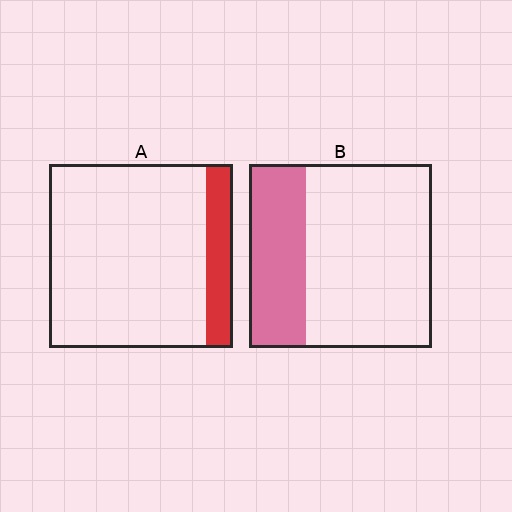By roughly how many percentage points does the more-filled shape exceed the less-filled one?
By roughly 15 percentage points (B over A).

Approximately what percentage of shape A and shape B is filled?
A is approximately 15% and B is approximately 30%.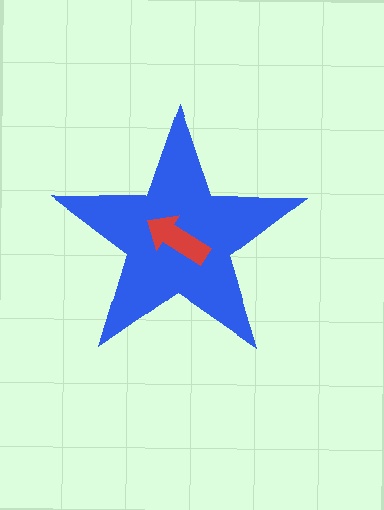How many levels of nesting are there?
2.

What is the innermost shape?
The red arrow.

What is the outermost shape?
The blue star.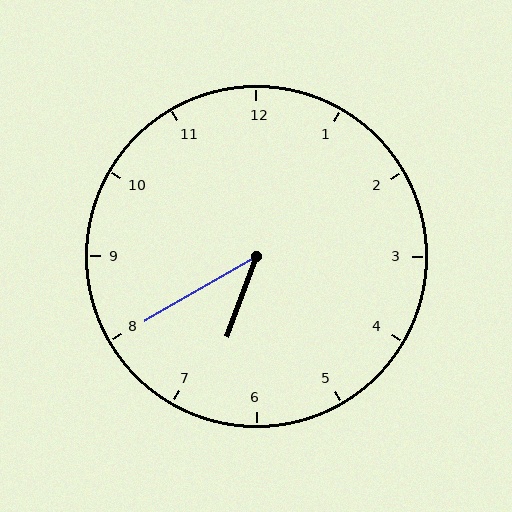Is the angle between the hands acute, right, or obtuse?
It is acute.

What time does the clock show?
6:40.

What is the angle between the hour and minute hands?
Approximately 40 degrees.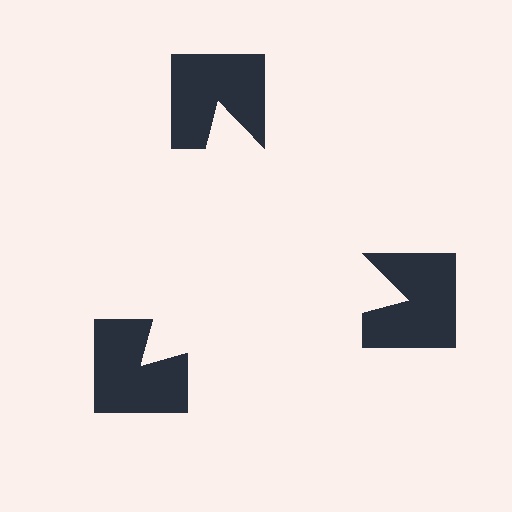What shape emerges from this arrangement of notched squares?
An illusory triangle — its edges are inferred from the aligned wedge cuts in the notched squares, not physically drawn.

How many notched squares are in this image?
There are 3 — one at each vertex of the illusory triangle.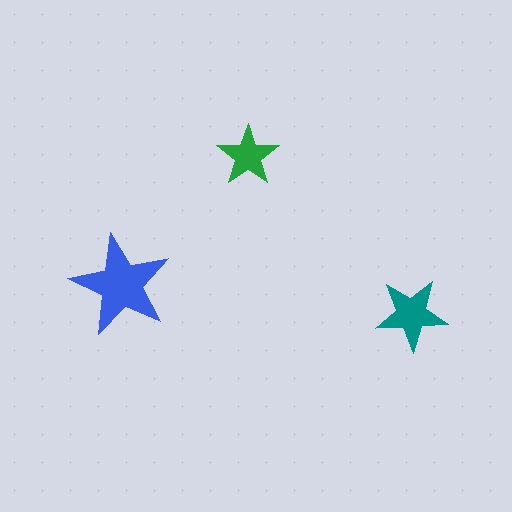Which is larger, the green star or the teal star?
The teal one.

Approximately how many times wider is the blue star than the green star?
About 1.5 times wider.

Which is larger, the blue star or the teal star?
The blue one.